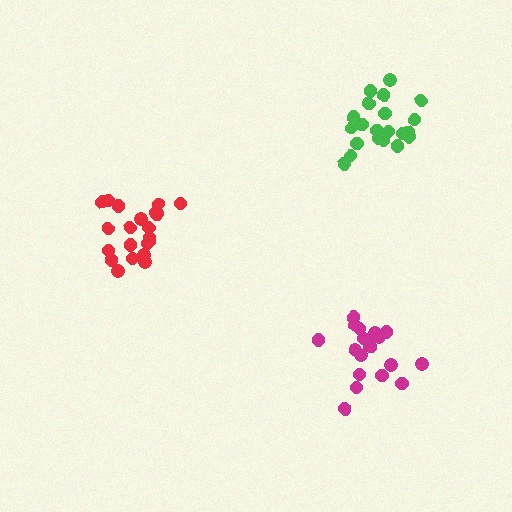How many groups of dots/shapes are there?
There are 3 groups.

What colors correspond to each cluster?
The clusters are colored: green, red, magenta.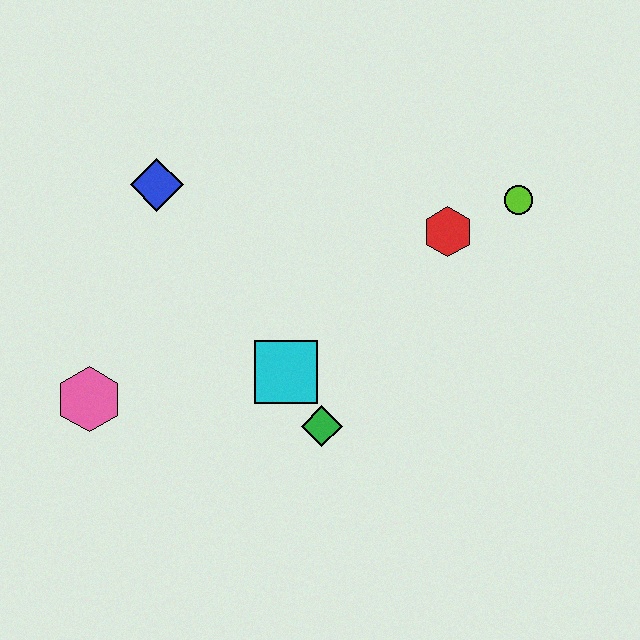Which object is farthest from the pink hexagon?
The lime circle is farthest from the pink hexagon.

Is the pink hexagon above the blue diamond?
No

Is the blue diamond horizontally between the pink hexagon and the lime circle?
Yes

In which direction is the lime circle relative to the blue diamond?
The lime circle is to the right of the blue diamond.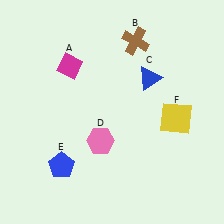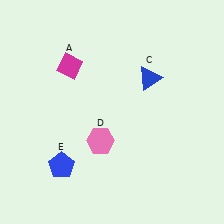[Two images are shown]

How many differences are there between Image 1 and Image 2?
There are 2 differences between the two images.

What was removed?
The brown cross (B), the yellow square (F) were removed in Image 2.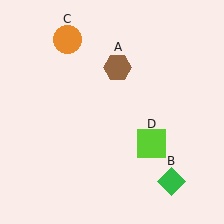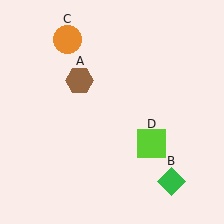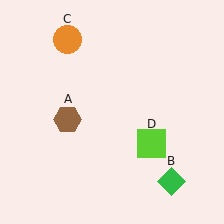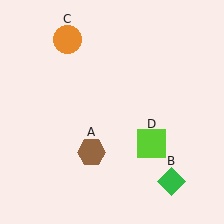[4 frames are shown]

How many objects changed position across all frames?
1 object changed position: brown hexagon (object A).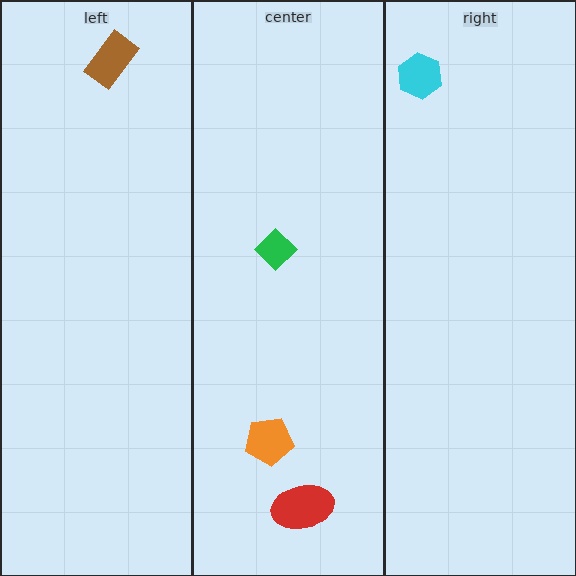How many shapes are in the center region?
3.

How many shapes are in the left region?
1.